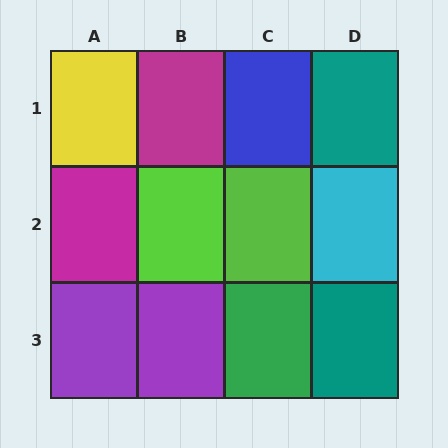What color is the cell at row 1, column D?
Teal.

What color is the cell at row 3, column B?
Purple.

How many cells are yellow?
1 cell is yellow.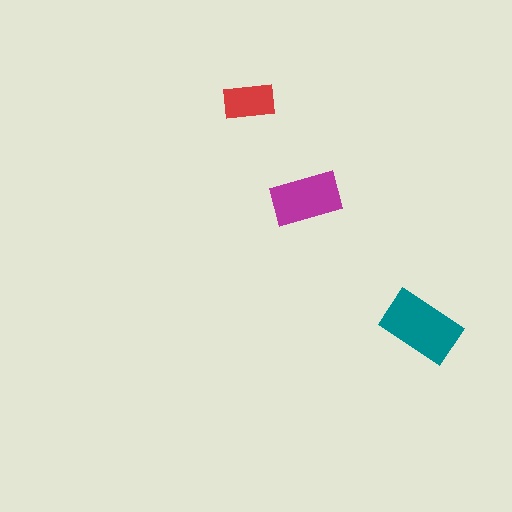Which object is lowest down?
The teal rectangle is bottommost.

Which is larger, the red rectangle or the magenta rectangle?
The magenta one.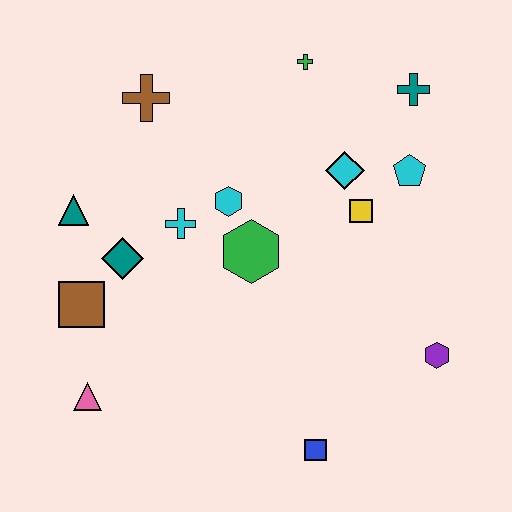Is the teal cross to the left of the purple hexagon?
Yes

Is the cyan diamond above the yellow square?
Yes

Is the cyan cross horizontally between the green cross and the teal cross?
No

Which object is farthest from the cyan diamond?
The pink triangle is farthest from the cyan diamond.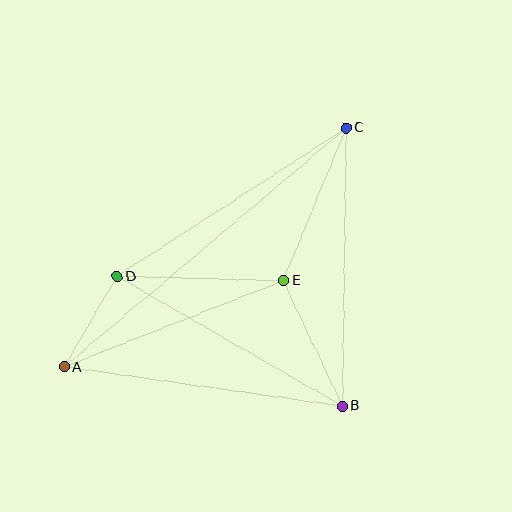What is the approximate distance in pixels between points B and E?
The distance between B and E is approximately 139 pixels.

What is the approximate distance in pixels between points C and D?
The distance between C and D is approximately 273 pixels.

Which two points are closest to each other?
Points A and D are closest to each other.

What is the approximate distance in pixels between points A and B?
The distance between A and B is approximately 281 pixels.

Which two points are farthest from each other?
Points A and C are farthest from each other.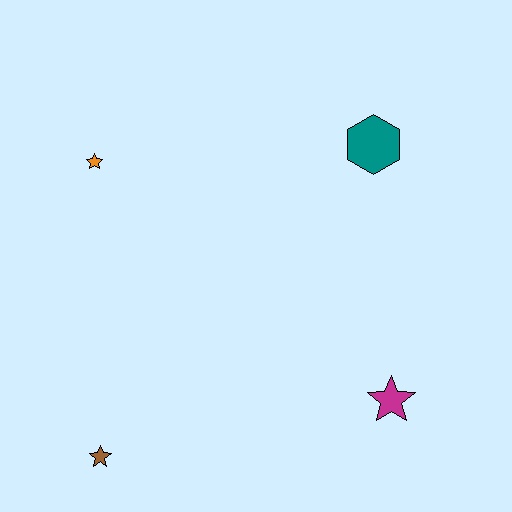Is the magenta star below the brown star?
No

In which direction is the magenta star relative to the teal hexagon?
The magenta star is below the teal hexagon.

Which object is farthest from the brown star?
The teal hexagon is farthest from the brown star.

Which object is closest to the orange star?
The teal hexagon is closest to the orange star.